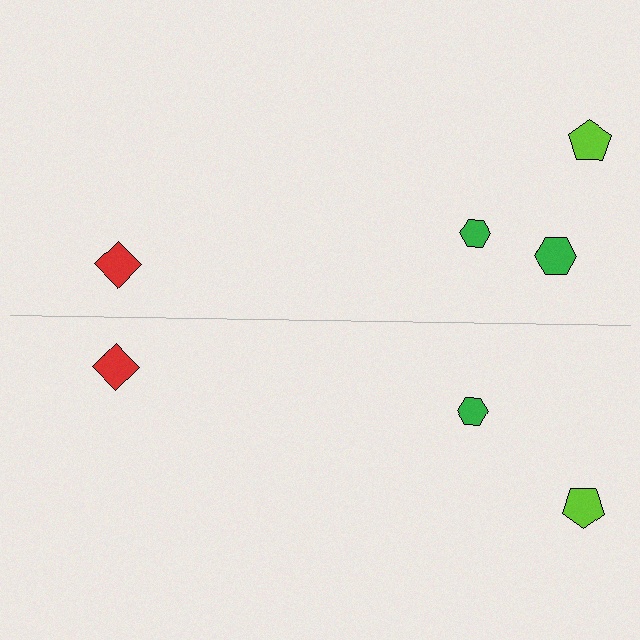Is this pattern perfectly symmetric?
No, the pattern is not perfectly symmetric. A green hexagon is missing from the bottom side.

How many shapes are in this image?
There are 7 shapes in this image.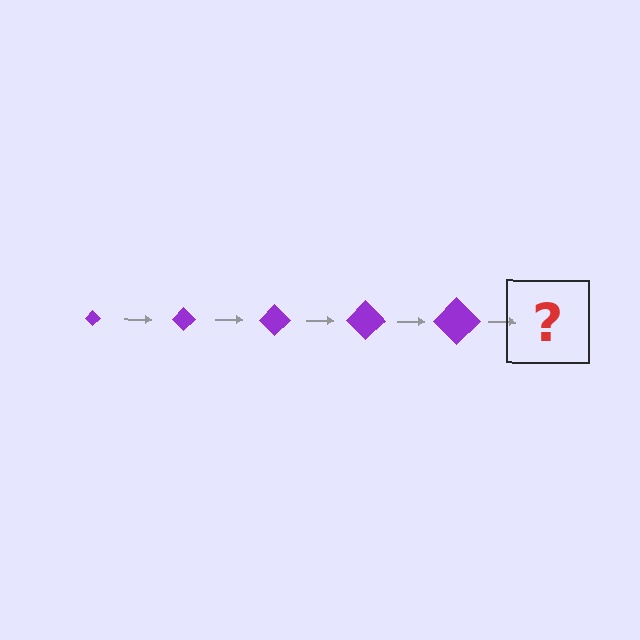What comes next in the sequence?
The next element should be a purple diamond, larger than the previous one.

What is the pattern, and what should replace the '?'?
The pattern is that the diamond gets progressively larger each step. The '?' should be a purple diamond, larger than the previous one.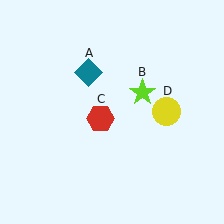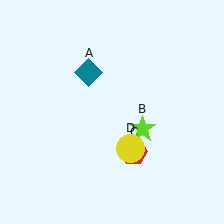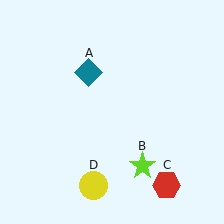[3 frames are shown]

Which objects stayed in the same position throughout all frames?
Teal diamond (object A) remained stationary.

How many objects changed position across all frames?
3 objects changed position: lime star (object B), red hexagon (object C), yellow circle (object D).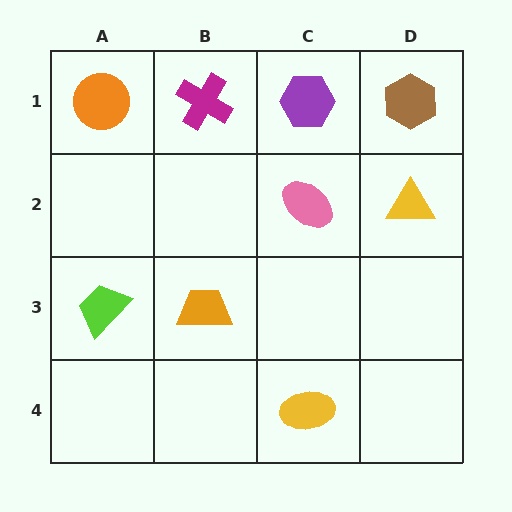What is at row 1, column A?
An orange circle.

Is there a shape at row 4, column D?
No, that cell is empty.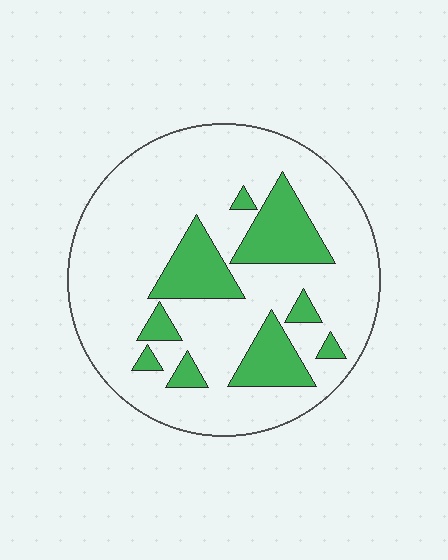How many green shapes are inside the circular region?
9.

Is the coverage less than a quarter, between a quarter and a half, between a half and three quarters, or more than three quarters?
Less than a quarter.